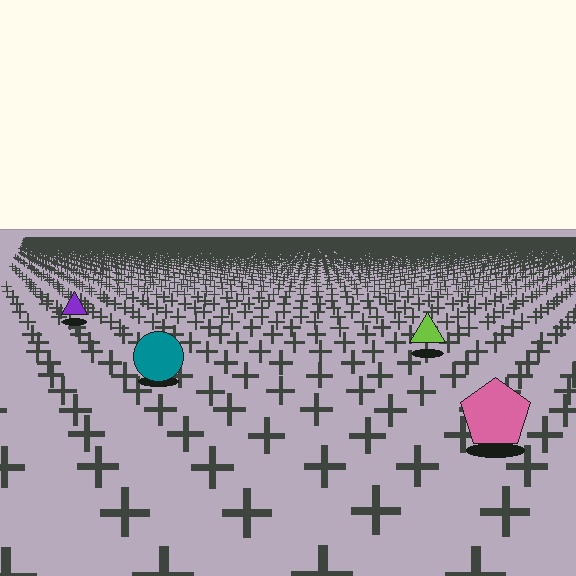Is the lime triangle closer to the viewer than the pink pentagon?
No. The pink pentagon is closer — you can tell from the texture gradient: the ground texture is coarser near it.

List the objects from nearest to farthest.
From nearest to farthest: the pink pentagon, the teal circle, the lime triangle, the purple triangle.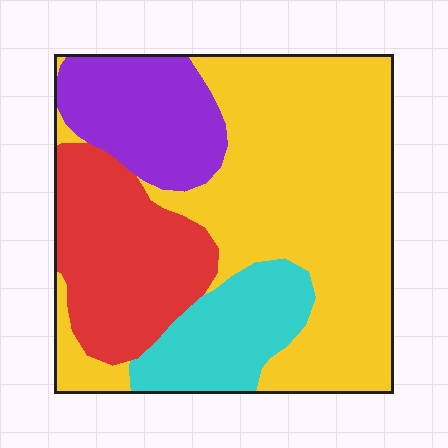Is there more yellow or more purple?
Yellow.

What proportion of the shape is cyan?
Cyan covers 13% of the shape.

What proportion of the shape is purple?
Purple covers 15% of the shape.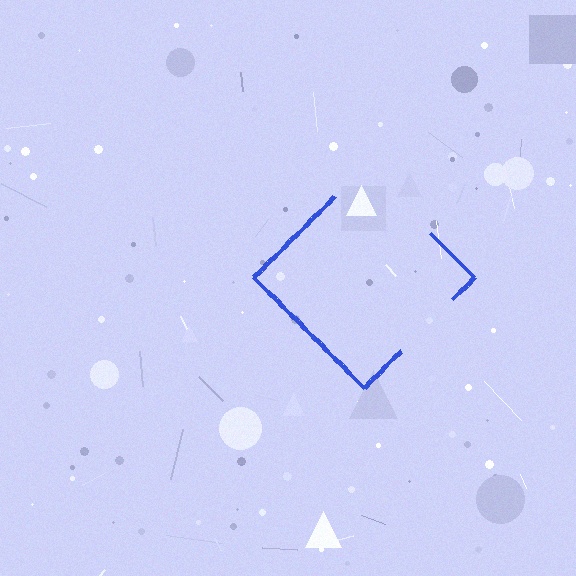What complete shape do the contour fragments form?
The contour fragments form a diamond.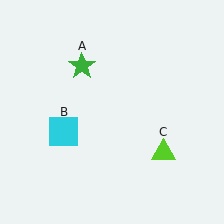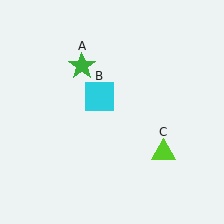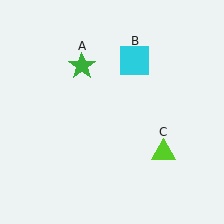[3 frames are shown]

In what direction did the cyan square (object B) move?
The cyan square (object B) moved up and to the right.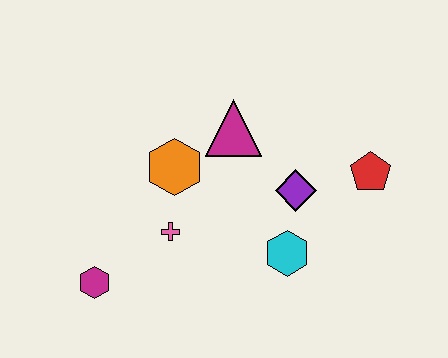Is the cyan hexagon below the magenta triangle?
Yes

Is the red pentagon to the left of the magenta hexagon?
No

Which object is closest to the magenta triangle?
The orange hexagon is closest to the magenta triangle.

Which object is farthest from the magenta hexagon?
The red pentagon is farthest from the magenta hexagon.